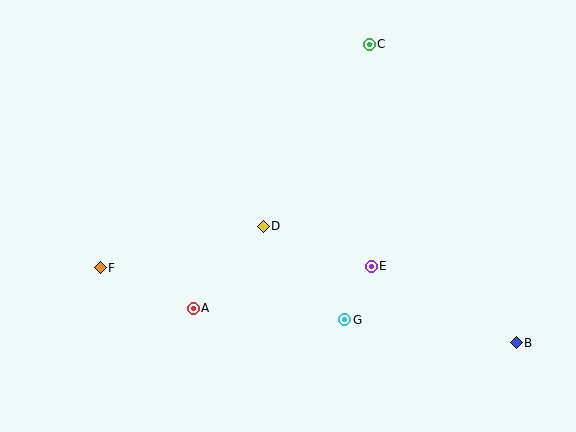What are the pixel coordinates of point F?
Point F is at (100, 268).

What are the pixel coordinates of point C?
Point C is at (369, 44).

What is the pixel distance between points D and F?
The distance between D and F is 168 pixels.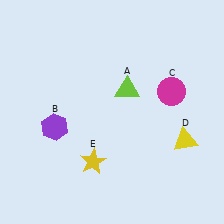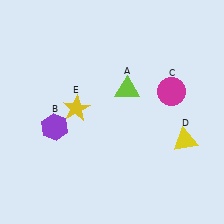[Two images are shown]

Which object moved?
The yellow star (E) moved up.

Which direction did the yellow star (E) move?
The yellow star (E) moved up.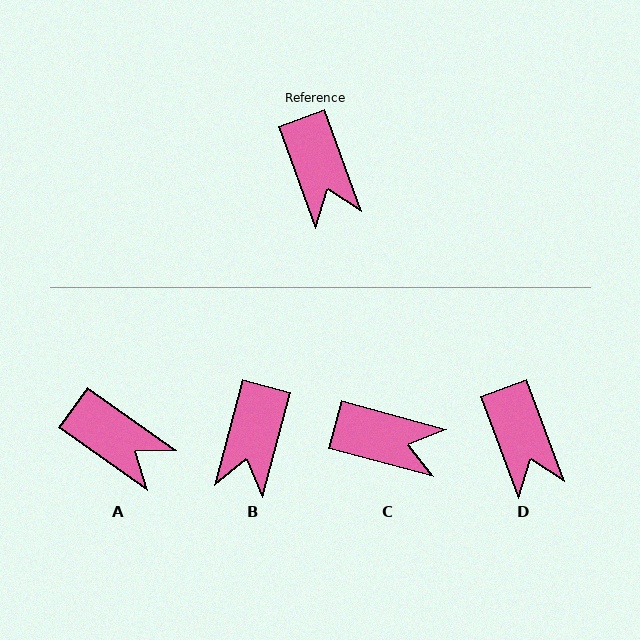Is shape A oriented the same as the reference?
No, it is off by about 34 degrees.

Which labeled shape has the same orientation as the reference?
D.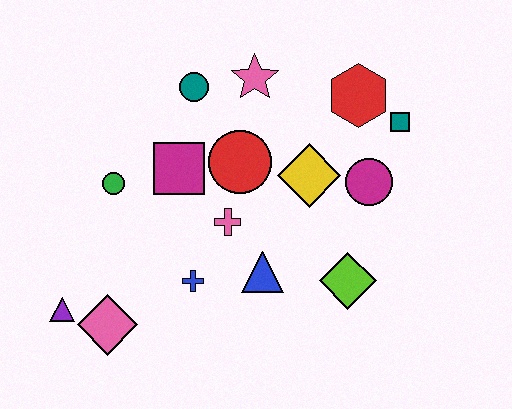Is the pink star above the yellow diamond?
Yes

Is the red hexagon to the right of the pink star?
Yes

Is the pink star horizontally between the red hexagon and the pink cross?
Yes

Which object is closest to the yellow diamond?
The magenta circle is closest to the yellow diamond.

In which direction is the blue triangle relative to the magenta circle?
The blue triangle is to the left of the magenta circle.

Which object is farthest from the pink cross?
The teal square is farthest from the pink cross.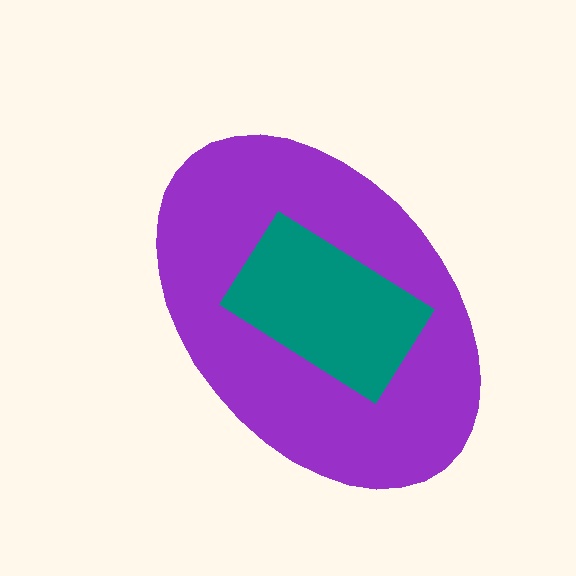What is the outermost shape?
The purple ellipse.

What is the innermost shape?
The teal rectangle.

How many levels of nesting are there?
2.